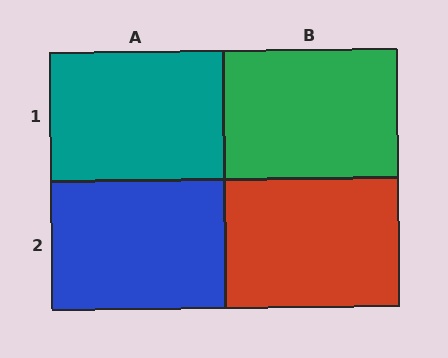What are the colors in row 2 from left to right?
Blue, red.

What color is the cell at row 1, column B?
Green.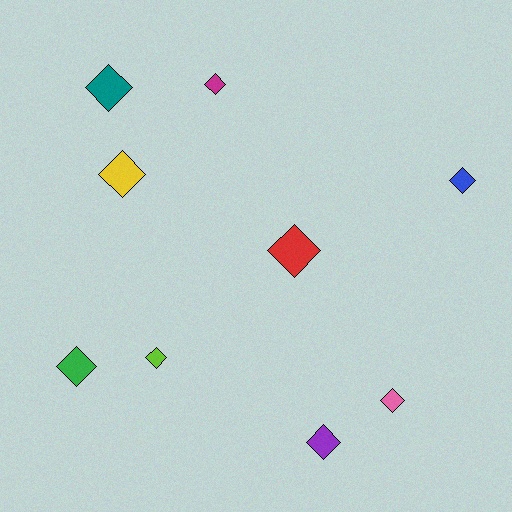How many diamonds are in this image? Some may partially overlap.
There are 9 diamonds.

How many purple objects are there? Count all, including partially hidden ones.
There is 1 purple object.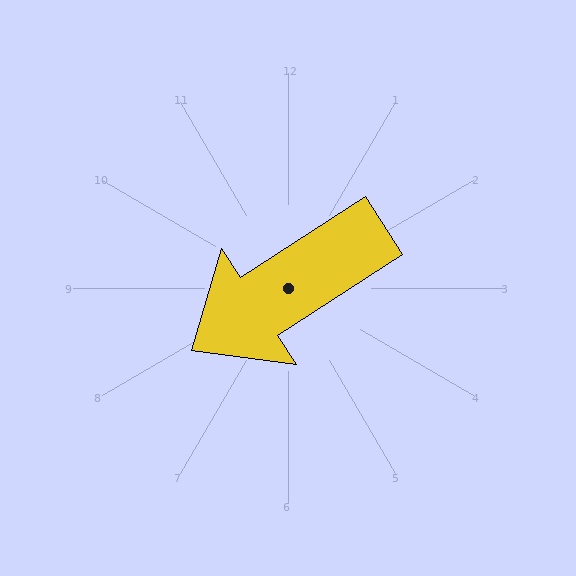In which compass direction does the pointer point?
Southwest.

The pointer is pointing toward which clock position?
Roughly 8 o'clock.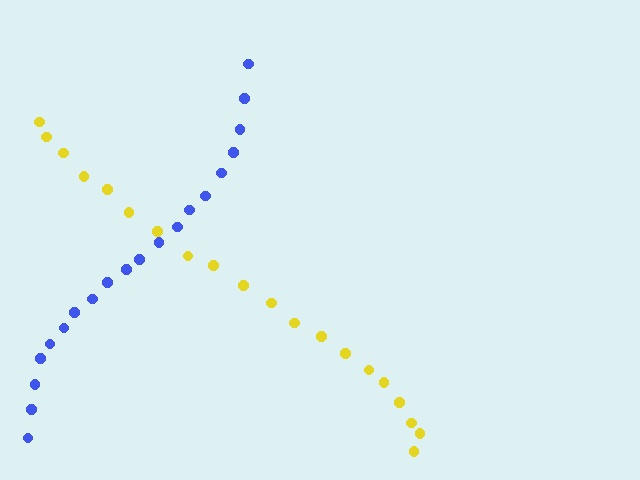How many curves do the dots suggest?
There are 2 distinct paths.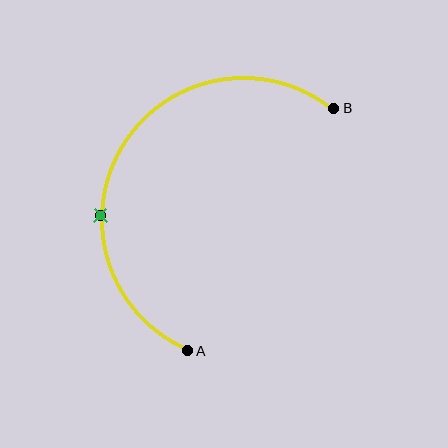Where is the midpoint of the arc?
The arc midpoint is the point on the curve farthest from the straight line joining A and B. It sits to the left of that line.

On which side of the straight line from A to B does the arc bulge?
The arc bulges to the left of the straight line connecting A and B.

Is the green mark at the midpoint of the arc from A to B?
No. The green mark lies on the arc but is closer to endpoint A. The arc midpoint would be at the point on the curve equidistant along the arc from both A and B.